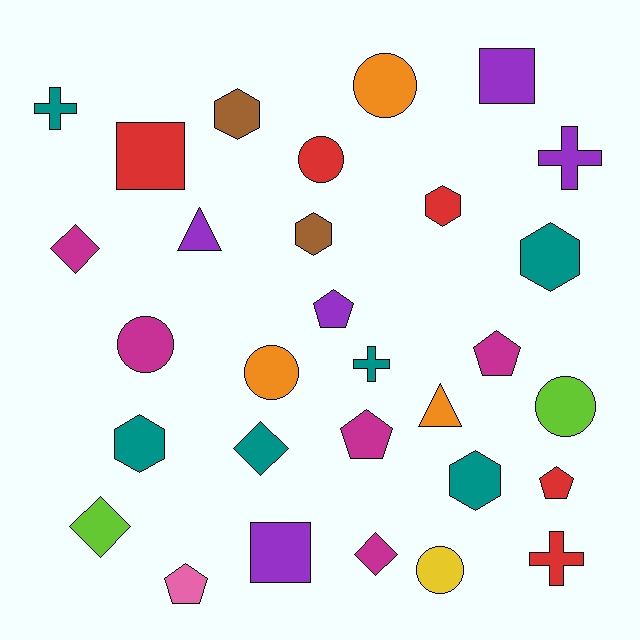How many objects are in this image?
There are 30 objects.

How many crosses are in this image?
There are 4 crosses.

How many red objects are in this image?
There are 5 red objects.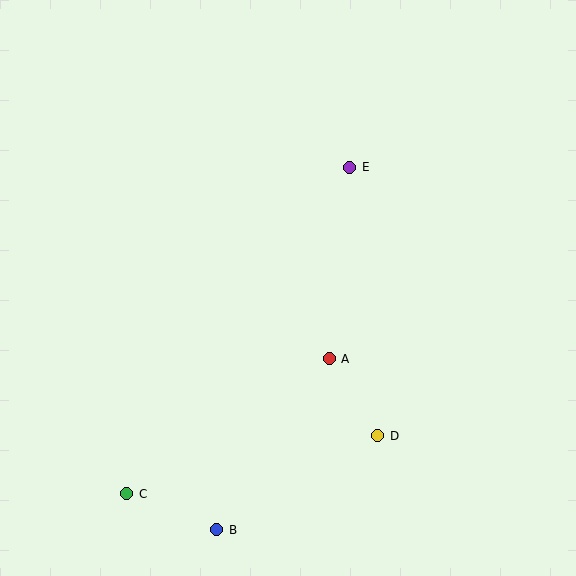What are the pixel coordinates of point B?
Point B is at (217, 530).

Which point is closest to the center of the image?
Point A at (329, 359) is closest to the center.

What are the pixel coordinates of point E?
Point E is at (350, 167).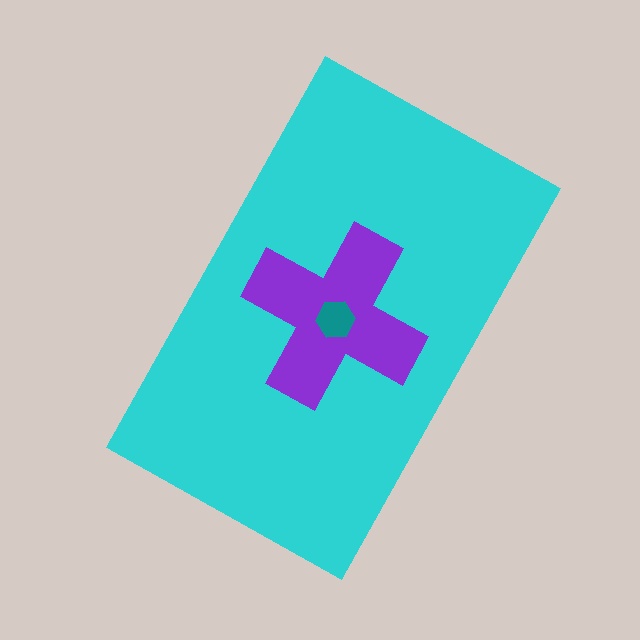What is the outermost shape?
The cyan rectangle.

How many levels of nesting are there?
3.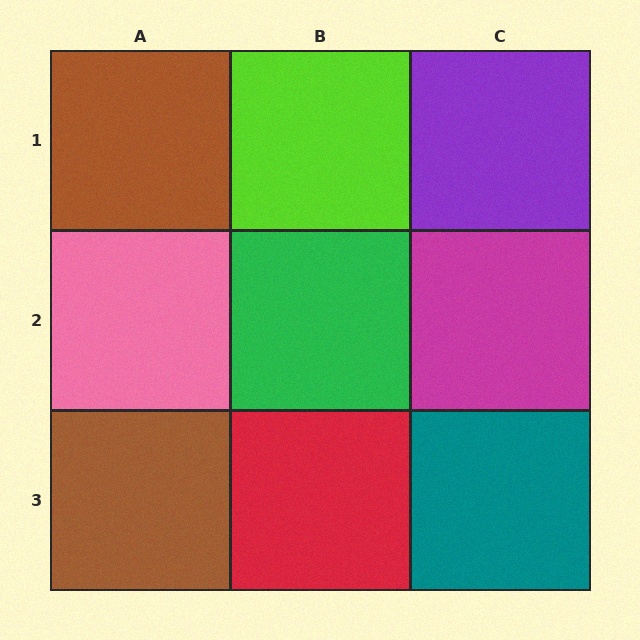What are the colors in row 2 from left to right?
Pink, green, magenta.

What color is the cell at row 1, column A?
Brown.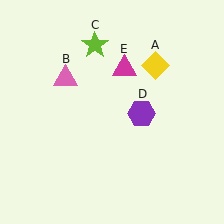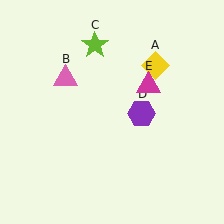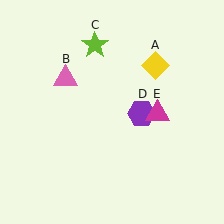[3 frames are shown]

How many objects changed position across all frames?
1 object changed position: magenta triangle (object E).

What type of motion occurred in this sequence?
The magenta triangle (object E) rotated clockwise around the center of the scene.